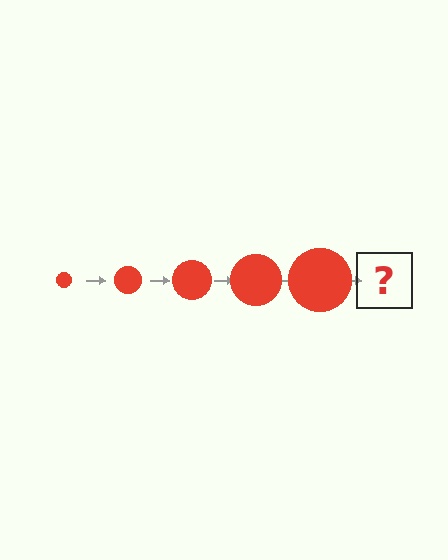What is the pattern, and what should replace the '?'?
The pattern is that the circle gets progressively larger each step. The '?' should be a red circle, larger than the previous one.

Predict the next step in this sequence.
The next step is a red circle, larger than the previous one.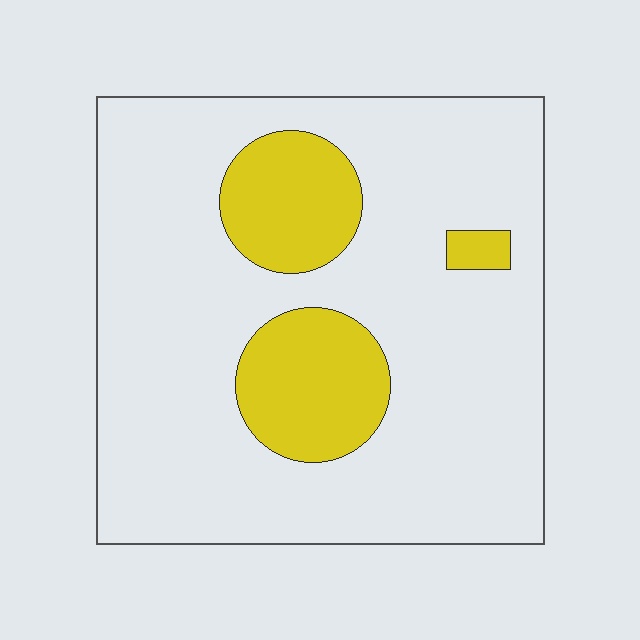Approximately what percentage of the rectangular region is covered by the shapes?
Approximately 20%.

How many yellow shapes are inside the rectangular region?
3.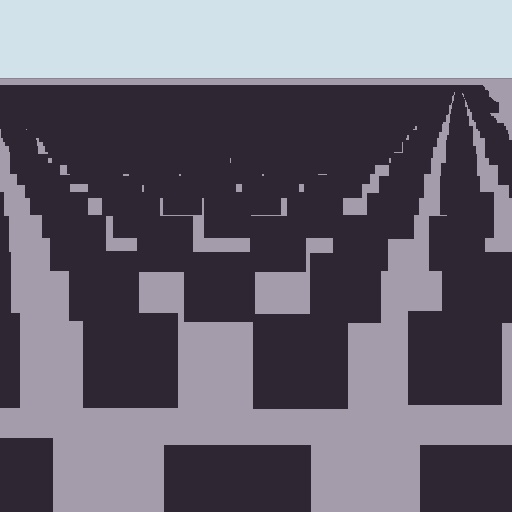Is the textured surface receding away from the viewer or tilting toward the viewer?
The surface is receding away from the viewer. Texture elements get smaller and denser toward the top.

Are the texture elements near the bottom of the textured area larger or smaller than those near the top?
Larger. Near the bottom, elements are closer to the viewer and appear at a bigger on-screen size.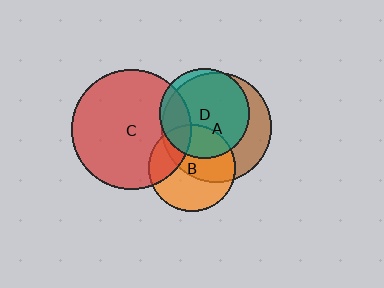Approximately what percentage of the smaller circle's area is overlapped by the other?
Approximately 50%.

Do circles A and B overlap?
Yes.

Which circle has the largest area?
Circle C (red).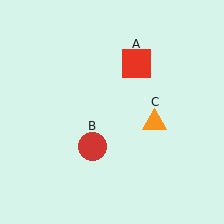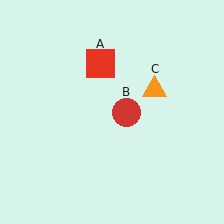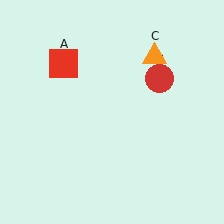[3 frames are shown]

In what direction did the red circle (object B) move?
The red circle (object B) moved up and to the right.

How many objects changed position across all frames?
3 objects changed position: red square (object A), red circle (object B), orange triangle (object C).